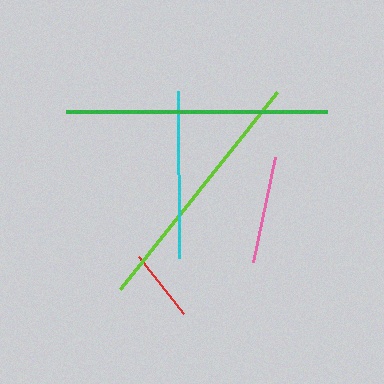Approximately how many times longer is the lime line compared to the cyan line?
The lime line is approximately 1.5 times the length of the cyan line.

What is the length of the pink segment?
The pink segment is approximately 107 pixels long.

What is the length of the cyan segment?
The cyan segment is approximately 167 pixels long.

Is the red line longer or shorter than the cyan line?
The cyan line is longer than the red line.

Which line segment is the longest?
The green line is the longest at approximately 262 pixels.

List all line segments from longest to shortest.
From longest to shortest: green, lime, cyan, pink, red.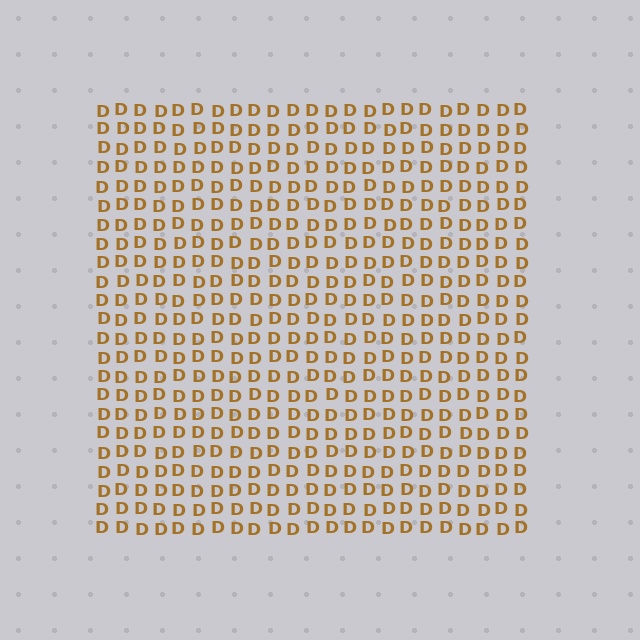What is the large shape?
The large shape is a square.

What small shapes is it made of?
It is made of small letter D's.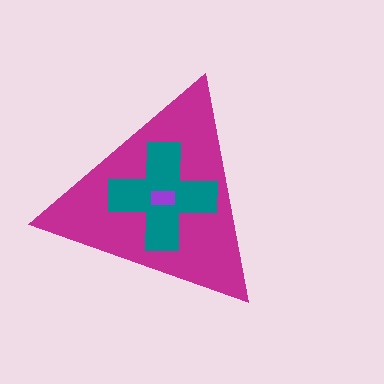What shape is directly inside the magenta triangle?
The teal cross.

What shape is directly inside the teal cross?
The purple rectangle.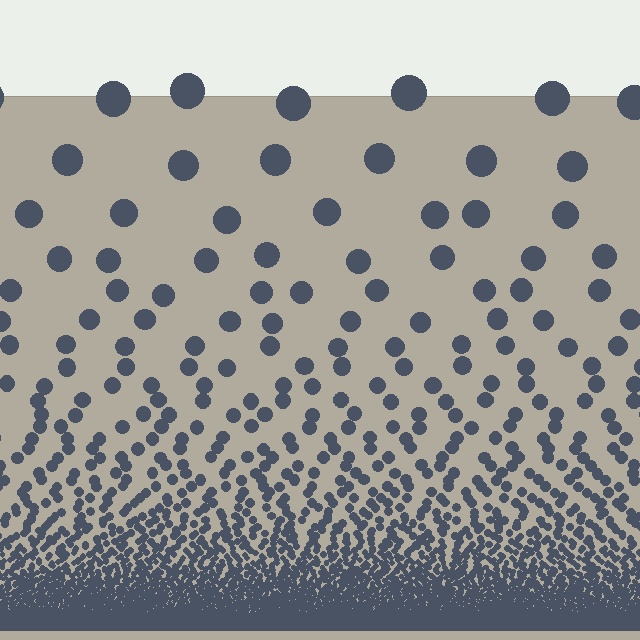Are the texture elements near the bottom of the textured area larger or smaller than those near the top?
Smaller. The gradient is inverted — elements near the bottom are smaller and denser.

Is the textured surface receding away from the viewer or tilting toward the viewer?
The surface appears to tilt toward the viewer. Texture elements get larger and sparser toward the top.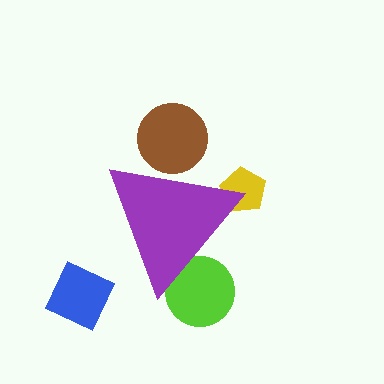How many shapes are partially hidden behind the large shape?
3 shapes are partially hidden.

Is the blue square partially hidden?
No, the blue square is fully visible.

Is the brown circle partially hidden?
Yes, the brown circle is partially hidden behind the purple triangle.